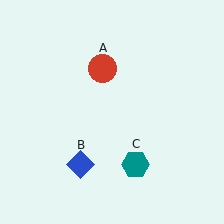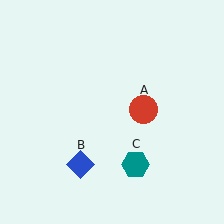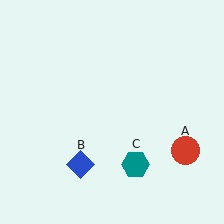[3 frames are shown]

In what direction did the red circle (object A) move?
The red circle (object A) moved down and to the right.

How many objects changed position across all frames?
1 object changed position: red circle (object A).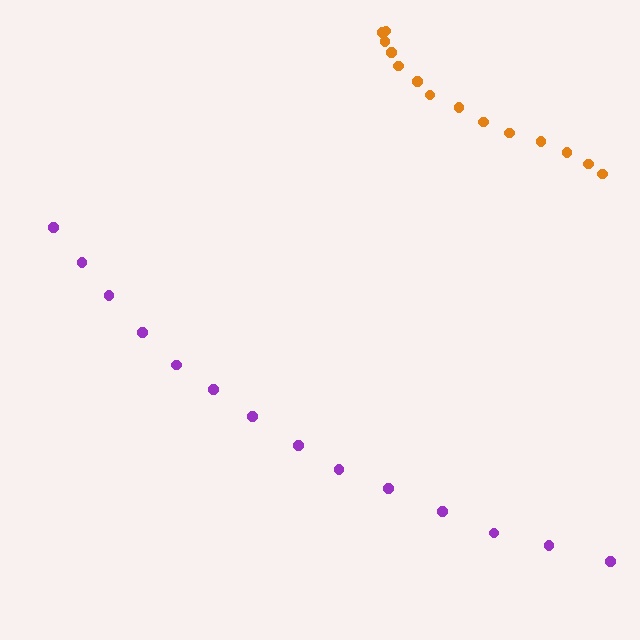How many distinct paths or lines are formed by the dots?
There are 2 distinct paths.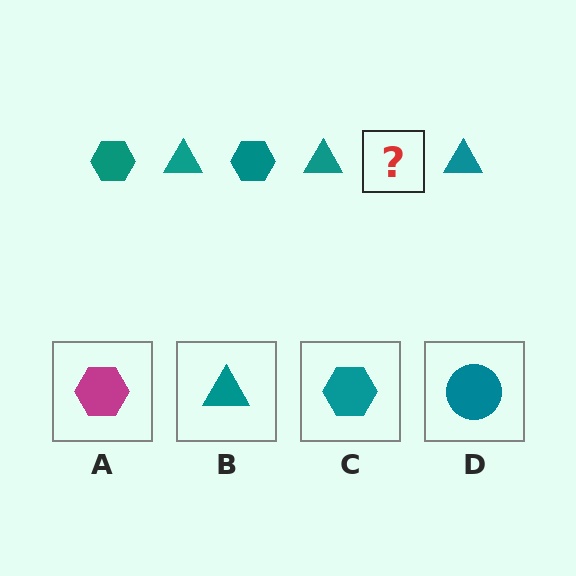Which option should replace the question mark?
Option C.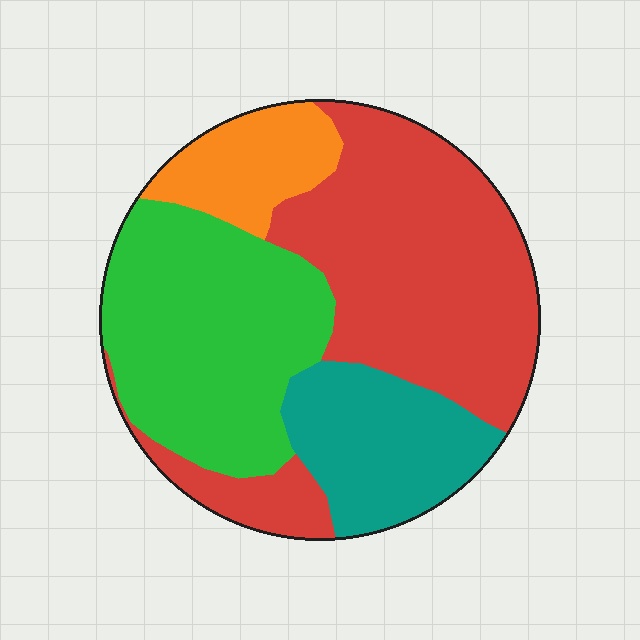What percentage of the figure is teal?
Teal covers about 15% of the figure.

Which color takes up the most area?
Red, at roughly 40%.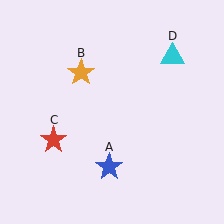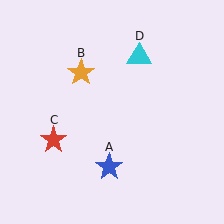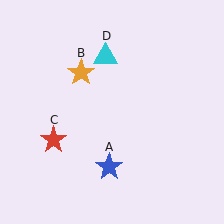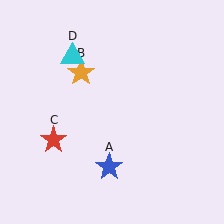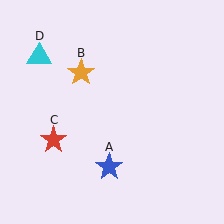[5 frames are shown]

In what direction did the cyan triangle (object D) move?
The cyan triangle (object D) moved left.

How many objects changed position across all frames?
1 object changed position: cyan triangle (object D).